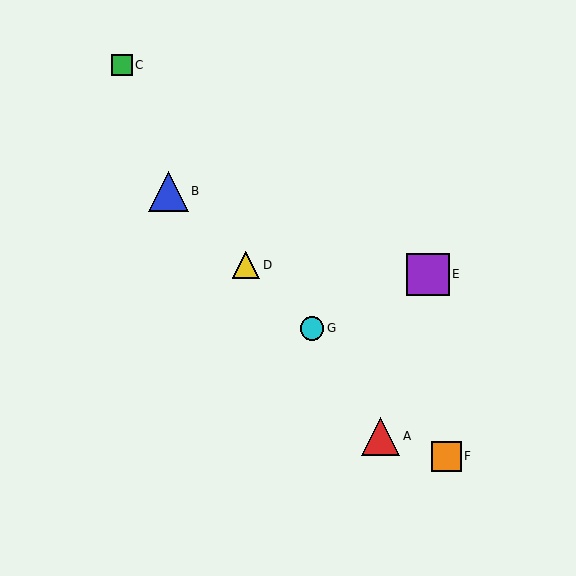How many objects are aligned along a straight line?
4 objects (B, D, F, G) are aligned along a straight line.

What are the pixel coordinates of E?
Object E is at (428, 274).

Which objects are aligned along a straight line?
Objects B, D, F, G are aligned along a straight line.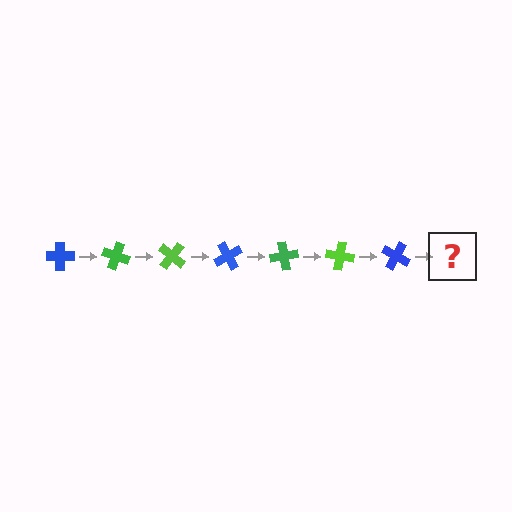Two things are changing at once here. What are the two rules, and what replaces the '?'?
The two rules are that it rotates 20 degrees each step and the color cycles through blue, green, and lime. The '?' should be a green cross, rotated 140 degrees from the start.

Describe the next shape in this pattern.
It should be a green cross, rotated 140 degrees from the start.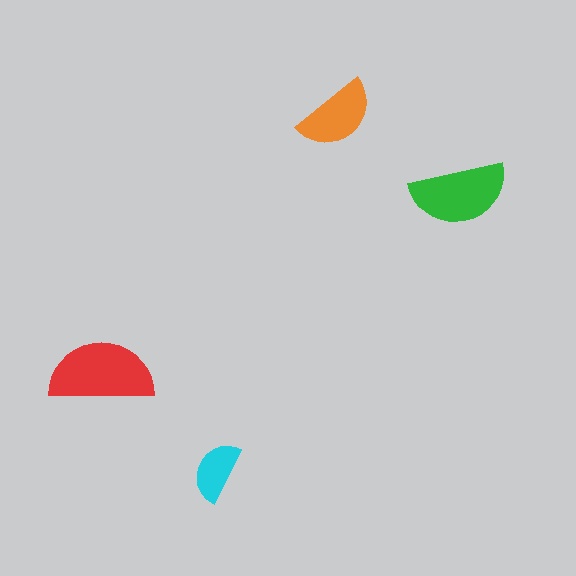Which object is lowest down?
The cyan semicircle is bottommost.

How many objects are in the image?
There are 4 objects in the image.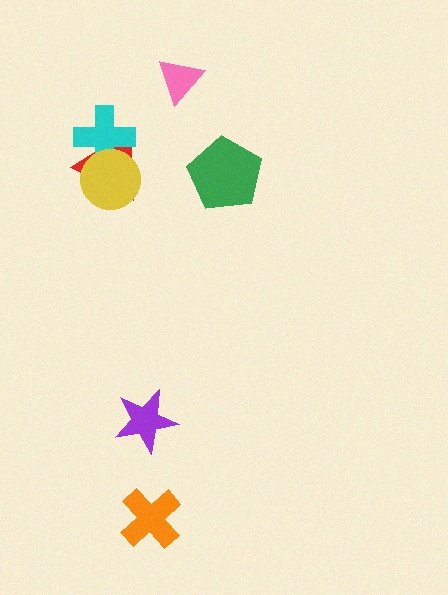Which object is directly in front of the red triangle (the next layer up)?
The cyan cross is directly in front of the red triangle.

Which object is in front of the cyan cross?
The yellow circle is in front of the cyan cross.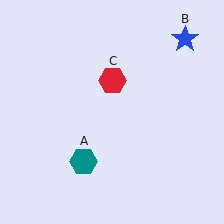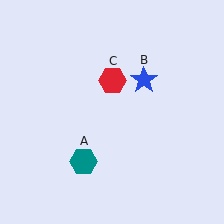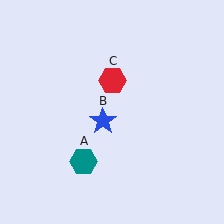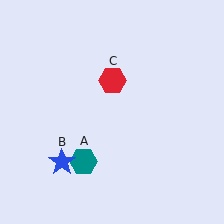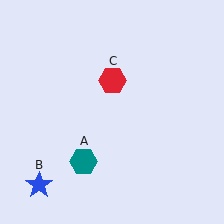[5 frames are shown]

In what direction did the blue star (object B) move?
The blue star (object B) moved down and to the left.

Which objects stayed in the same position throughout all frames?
Teal hexagon (object A) and red hexagon (object C) remained stationary.